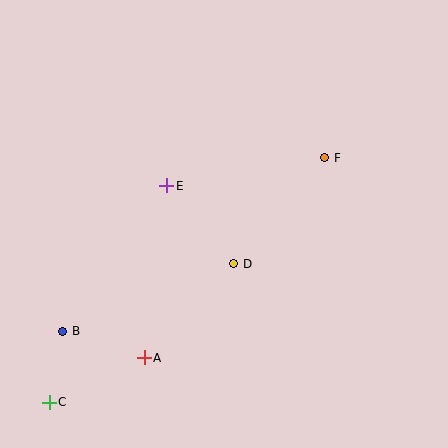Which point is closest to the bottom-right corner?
Point D is closest to the bottom-right corner.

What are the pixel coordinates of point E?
Point E is at (167, 186).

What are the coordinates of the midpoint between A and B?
The midpoint between A and B is at (103, 345).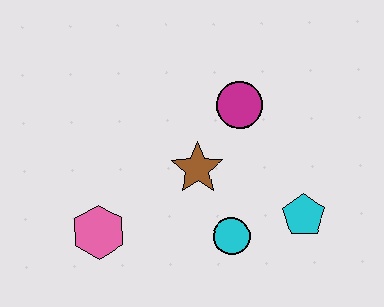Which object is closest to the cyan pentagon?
The cyan circle is closest to the cyan pentagon.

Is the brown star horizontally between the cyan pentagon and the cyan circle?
No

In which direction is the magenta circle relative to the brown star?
The magenta circle is above the brown star.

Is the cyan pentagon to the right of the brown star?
Yes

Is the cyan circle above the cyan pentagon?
No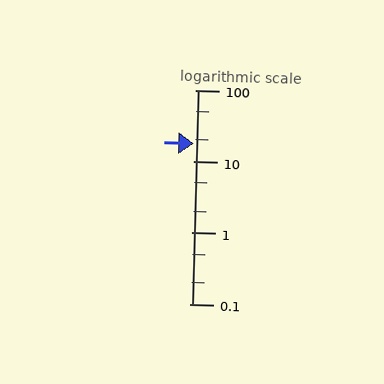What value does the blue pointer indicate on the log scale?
The pointer indicates approximately 18.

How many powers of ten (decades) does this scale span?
The scale spans 3 decades, from 0.1 to 100.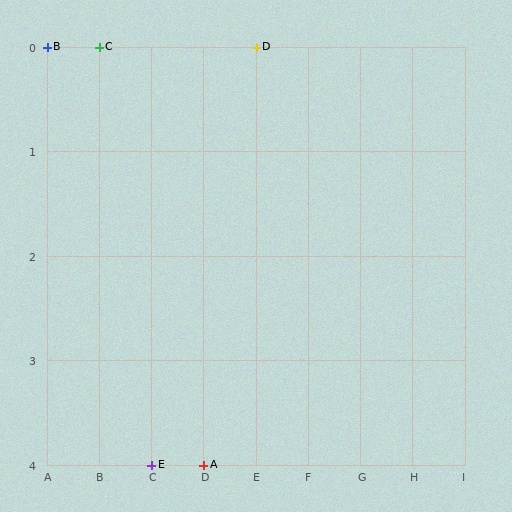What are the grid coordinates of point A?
Point A is at grid coordinates (D, 4).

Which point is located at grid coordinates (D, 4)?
Point A is at (D, 4).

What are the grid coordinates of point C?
Point C is at grid coordinates (B, 0).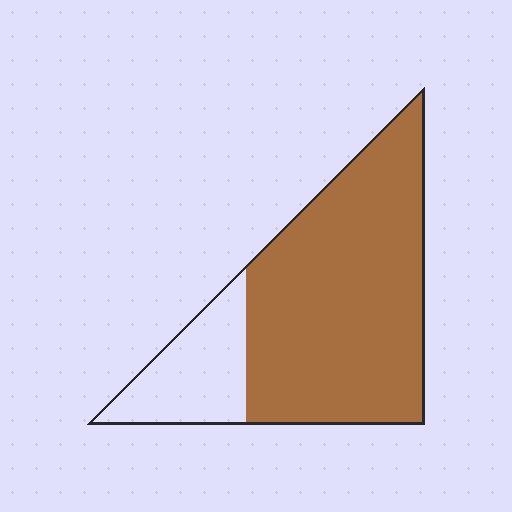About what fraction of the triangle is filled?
About four fifths (4/5).